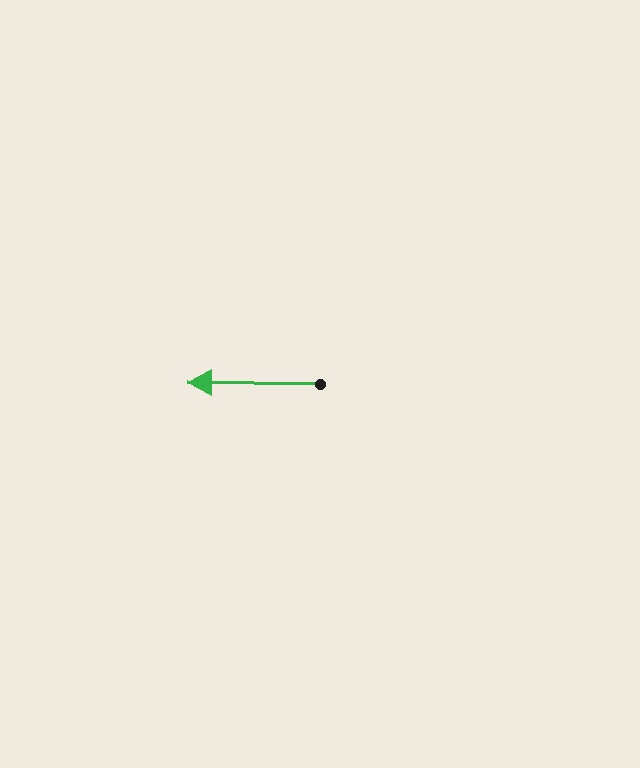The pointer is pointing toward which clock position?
Roughly 9 o'clock.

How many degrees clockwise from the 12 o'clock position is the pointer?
Approximately 271 degrees.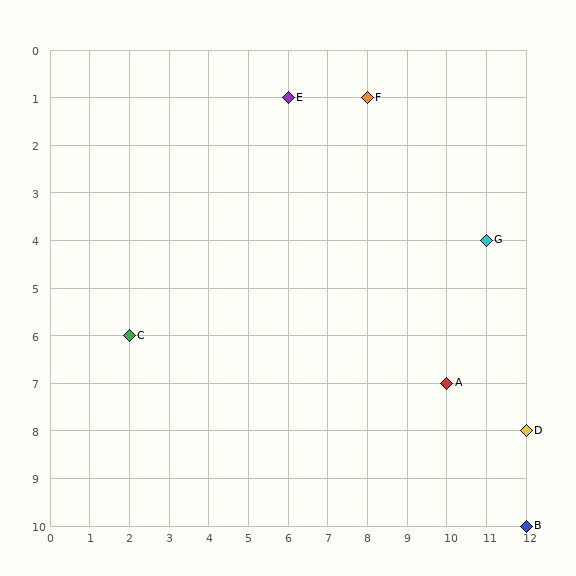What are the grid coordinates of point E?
Point E is at grid coordinates (6, 1).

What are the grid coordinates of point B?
Point B is at grid coordinates (12, 10).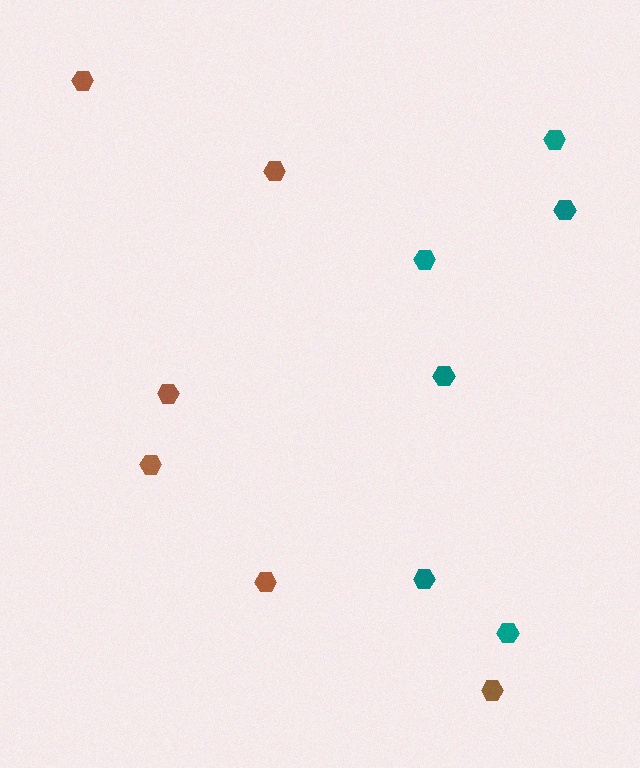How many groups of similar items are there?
There are 2 groups: one group of brown hexagons (6) and one group of teal hexagons (6).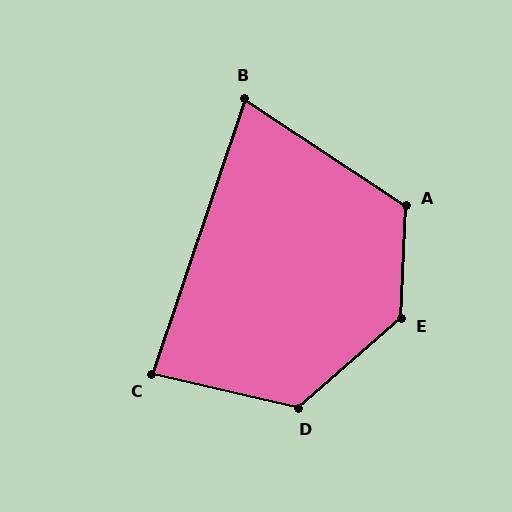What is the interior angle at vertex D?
Approximately 126 degrees (obtuse).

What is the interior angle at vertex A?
Approximately 121 degrees (obtuse).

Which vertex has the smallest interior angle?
B, at approximately 75 degrees.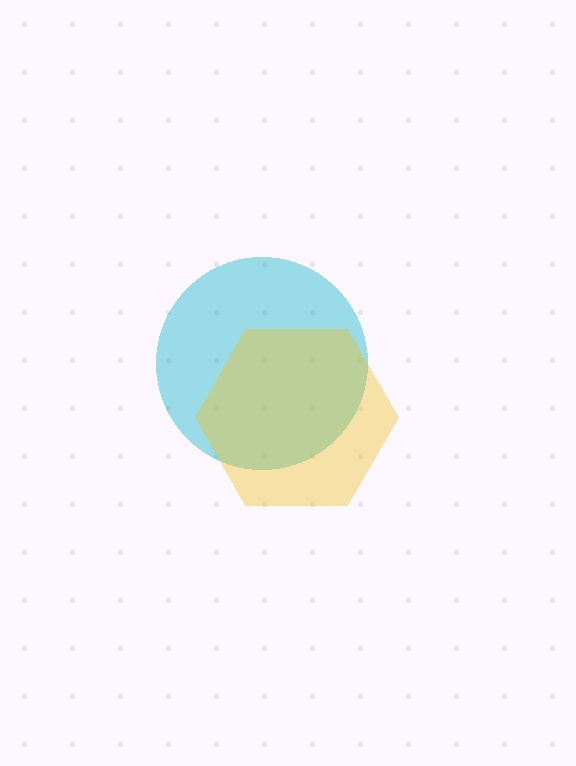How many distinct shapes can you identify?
There are 2 distinct shapes: a cyan circle, a yellow hexagon.